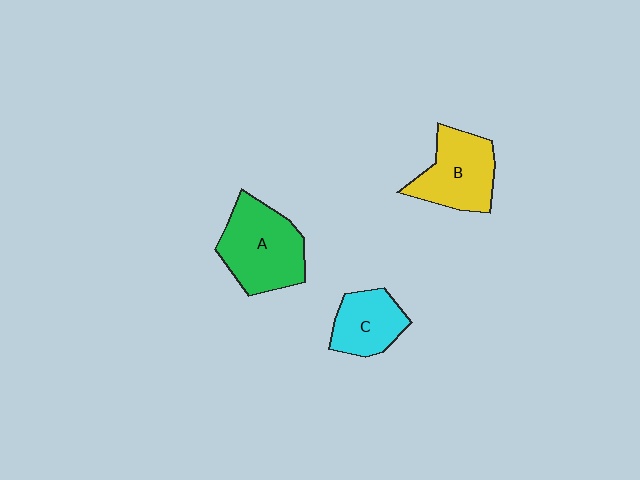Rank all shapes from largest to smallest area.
From largest to smallest: A (green), B (yellow), C (cyan).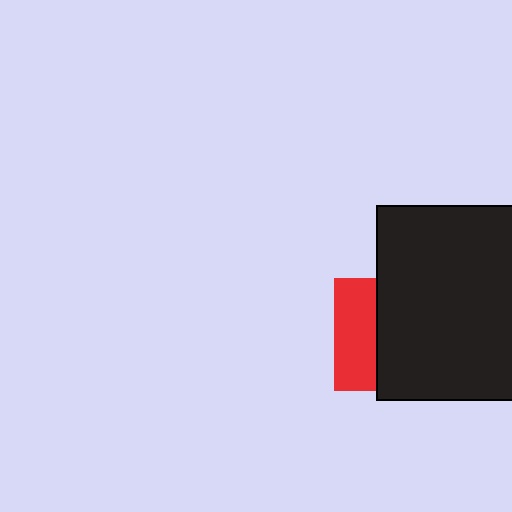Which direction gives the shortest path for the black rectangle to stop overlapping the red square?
Moving right gives the shortest separation.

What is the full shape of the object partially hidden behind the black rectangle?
The partially hidden object is a red square.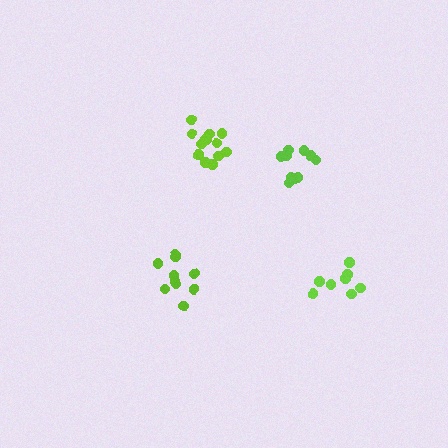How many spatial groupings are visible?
There are 4 spatial groupings.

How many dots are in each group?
Group 1: 12 dots, Group 2: 10 dots, Group 3: 8 dots, Group 4: 10 dots (40 total).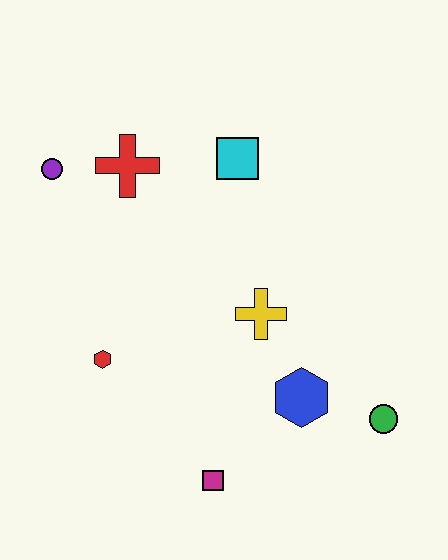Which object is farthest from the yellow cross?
The purple circle is farthest from the yellow cross.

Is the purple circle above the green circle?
Yes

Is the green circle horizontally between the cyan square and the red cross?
No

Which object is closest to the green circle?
The blue hexagon is closest to the green circle.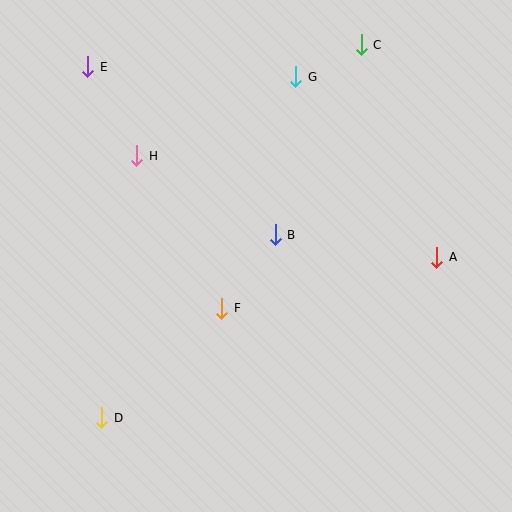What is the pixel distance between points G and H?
The distance between G and H is 178 pixels.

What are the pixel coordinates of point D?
Point D is at (102, 418).